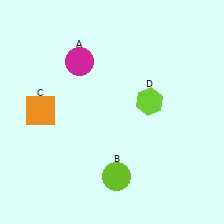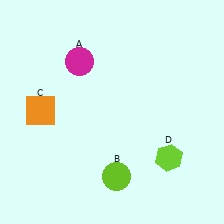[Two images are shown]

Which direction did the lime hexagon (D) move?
The lime hexagon (D) moved down.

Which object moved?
The lime hexagon (D) moved down.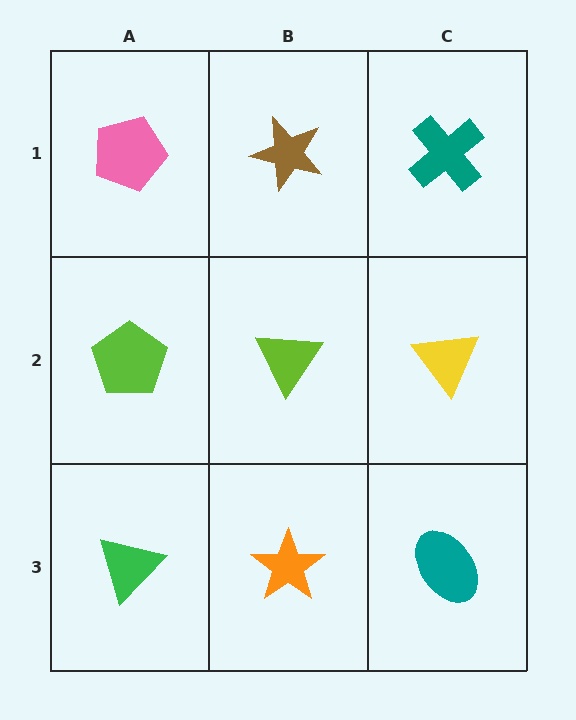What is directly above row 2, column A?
A pink pentagon.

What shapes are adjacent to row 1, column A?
A lime pentagon (row 2, column A), a brown star (row 1, column B).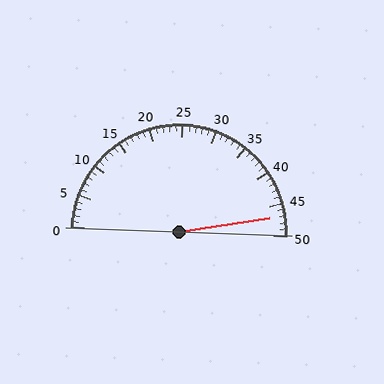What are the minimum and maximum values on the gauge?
The gauge ranges from 0 to 50.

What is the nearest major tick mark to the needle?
The nearest major tick mark is 45.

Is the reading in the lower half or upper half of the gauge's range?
The reading is in the upper half of the range (0 to 50).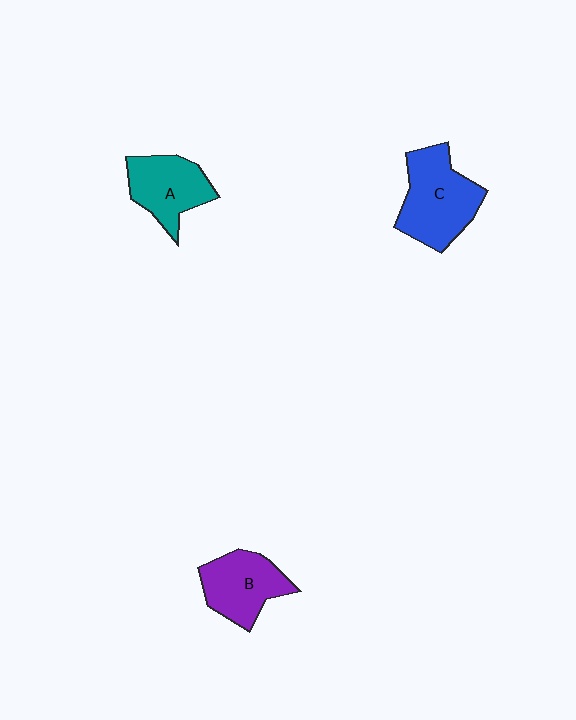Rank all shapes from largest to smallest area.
From largest to smallest: C (blue), B (purple), A (teal).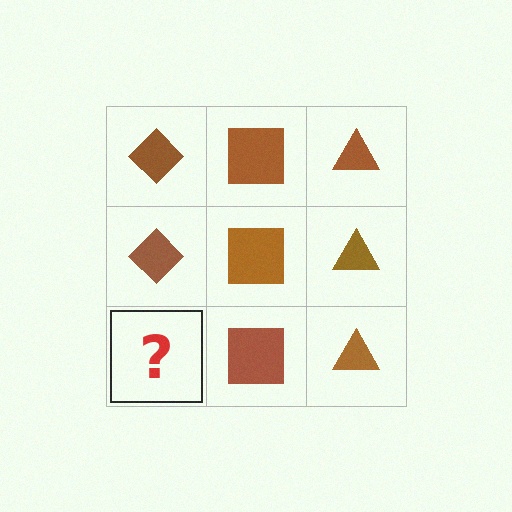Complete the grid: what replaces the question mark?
The question mark should be replaced with a brown diamond.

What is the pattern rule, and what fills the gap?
The rule is that each column has a consistent shape. The gap should be filled with a brown diamond.